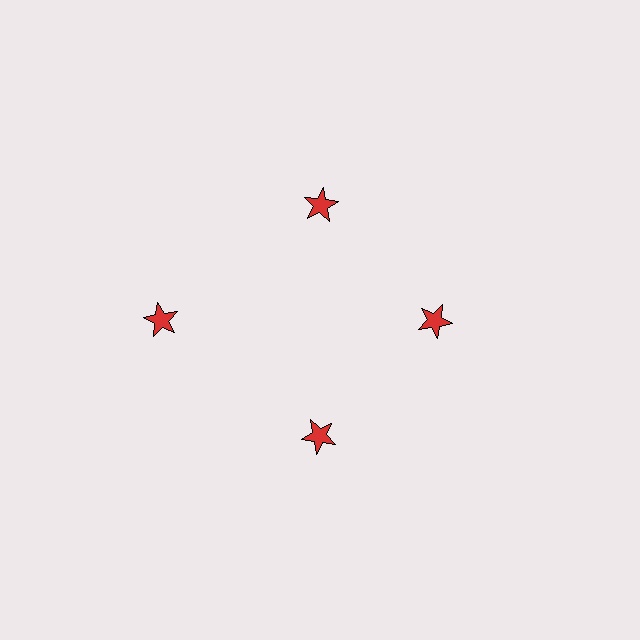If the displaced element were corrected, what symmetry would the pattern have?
It would have 4-fold rotational symmetry — the pattern would map onto itself every 90 degrees.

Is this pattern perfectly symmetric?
No. The 4 red stars are arranged in a ring, but one element near the 9 o'clock position is pushed outward from the center, breaking the 4-fold rotational symmetry.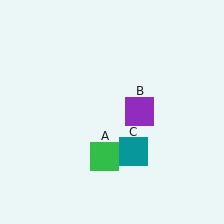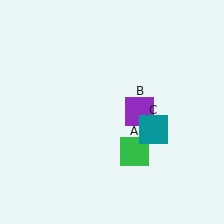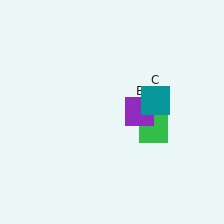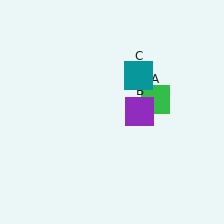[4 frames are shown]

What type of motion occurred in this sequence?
The green square (object A), teal square (object C) rotated counterclockwise around the center of the scene.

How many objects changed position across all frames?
2 objects changed position: green square (object A), teal square (object C).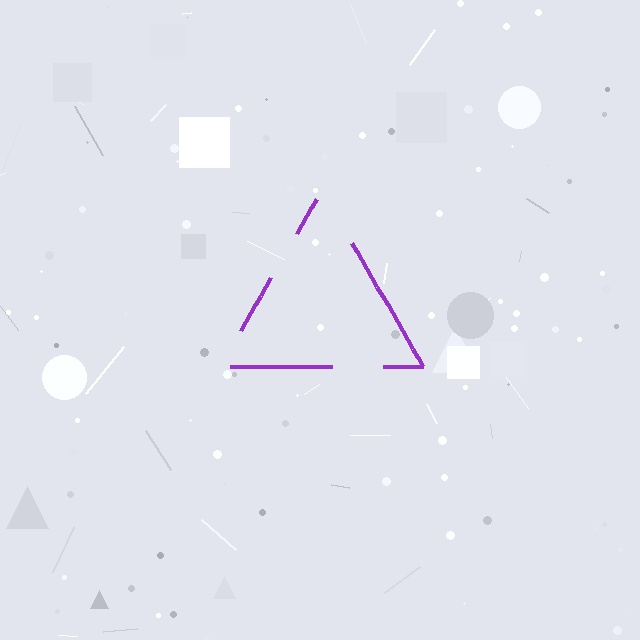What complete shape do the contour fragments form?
The contour fragments form a triangle.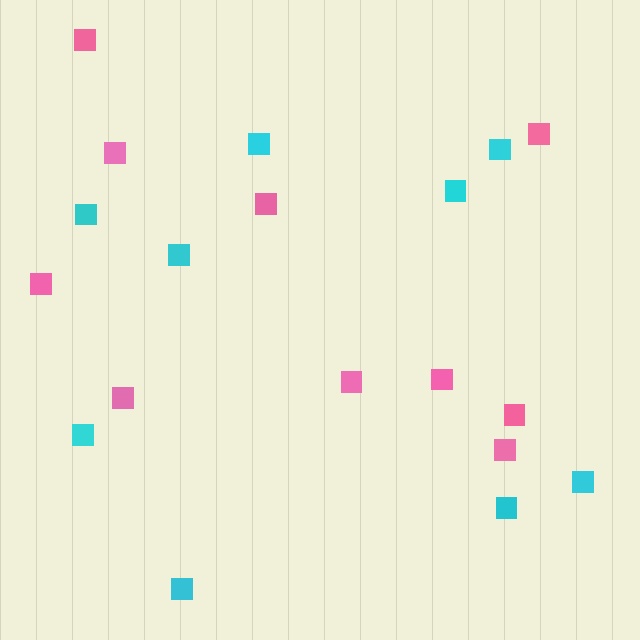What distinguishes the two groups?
There are 2 groups: one group of pink squares (10) and one group of cyan squares (9).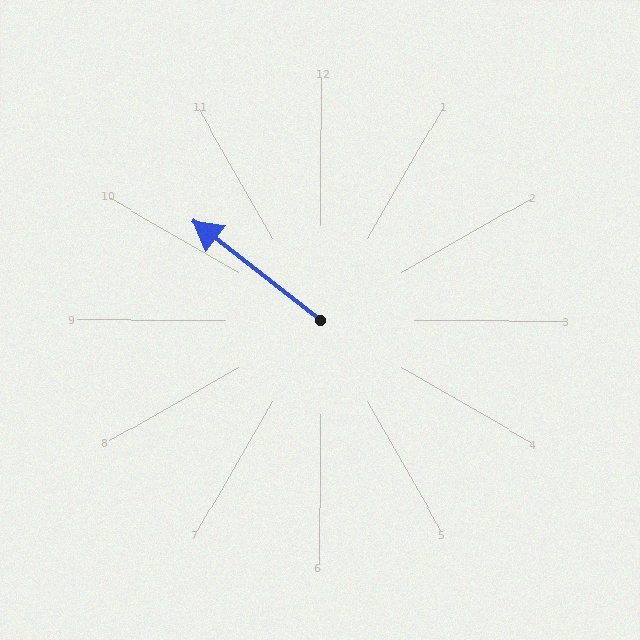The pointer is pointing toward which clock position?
Roughly 10 o'clock.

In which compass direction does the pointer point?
Northwest.